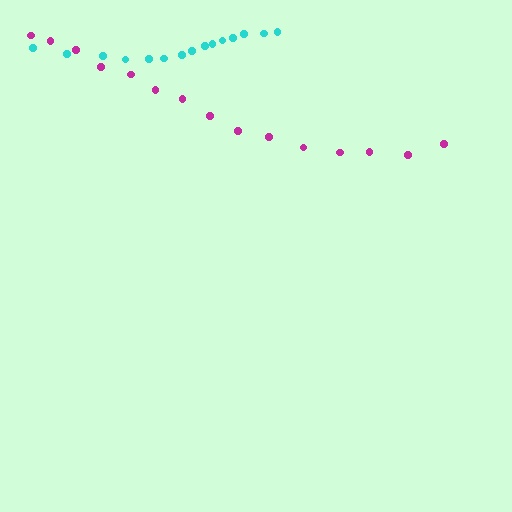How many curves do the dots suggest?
There are 2 distinct paths.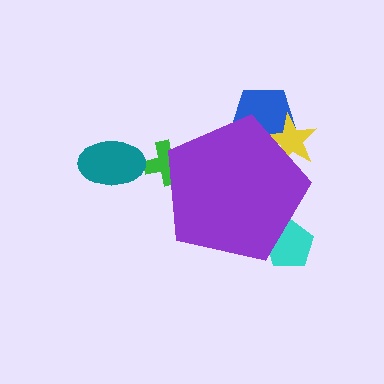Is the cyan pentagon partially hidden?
Yes, the cyan pentagon is partially hidden behind the purple pentagon.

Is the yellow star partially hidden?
Yes, the yellow star is partially hidden behind the purple pentagon.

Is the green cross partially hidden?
Yes, the green cross is partially hidden behind the purple pentagon.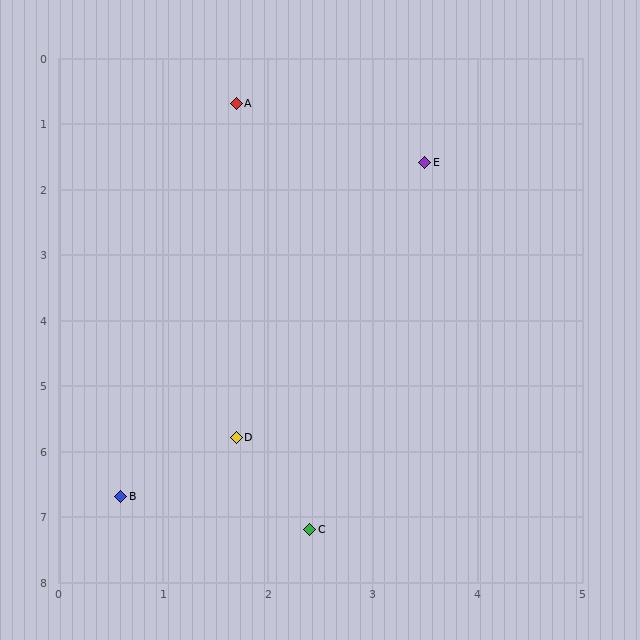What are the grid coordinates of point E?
Point E is at approximately (3.5, 1.6).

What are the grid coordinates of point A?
Point A is at approximately (1.7, 0.7).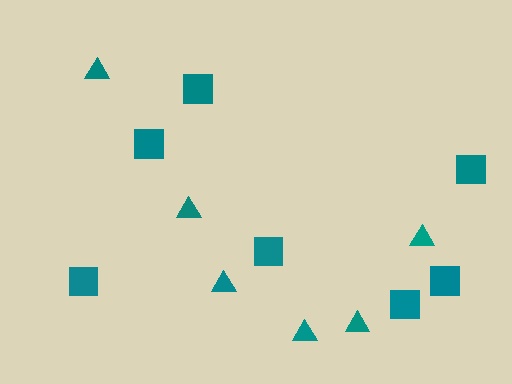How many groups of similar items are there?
There are 2 groups: one group of triangles (6) and one group of squares (7).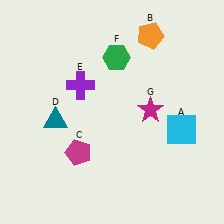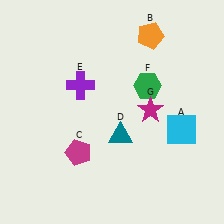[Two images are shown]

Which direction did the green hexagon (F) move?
The green hexagon (F) moved right.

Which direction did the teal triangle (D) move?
The teal triangle (D) moved right.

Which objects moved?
The objects that moved are: the teal triangle (D), the green hexagon (F).